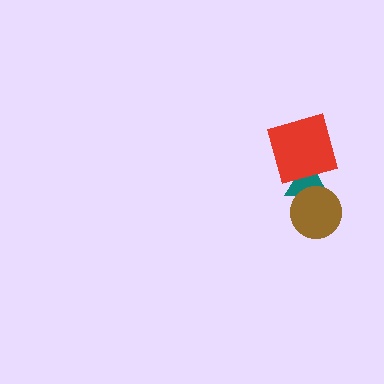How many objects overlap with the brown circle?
1 object overlaps with the brown circle.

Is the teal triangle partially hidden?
Yes, it is partially covered by another shape.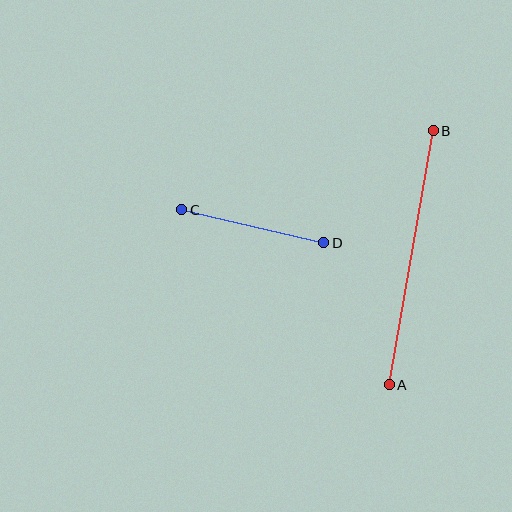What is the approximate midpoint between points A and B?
The midpoint is at approximately (411, 258) pixels.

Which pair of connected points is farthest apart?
Points A and B are farthest apart.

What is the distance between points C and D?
The distance is approximately 146 pixels.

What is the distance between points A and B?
The distance is approximately 258 pixels.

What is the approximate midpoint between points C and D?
The midpoint is at approximately (253, 226) pixels.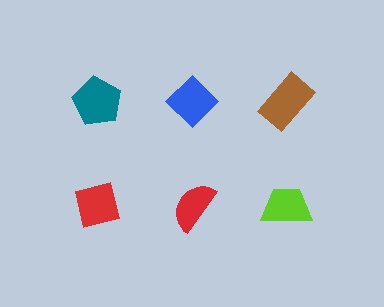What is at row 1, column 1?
A teal pentagon.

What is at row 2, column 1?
A red square.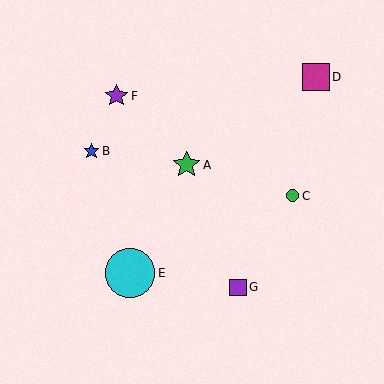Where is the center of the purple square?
The center of the purple square is at (238, 287).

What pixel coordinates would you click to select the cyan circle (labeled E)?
Click at (130, 273) to select the cyan circle E.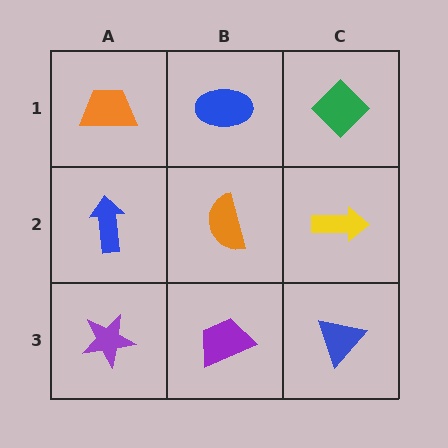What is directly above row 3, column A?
A blue arrow.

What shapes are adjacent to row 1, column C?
A yellow arrow (row 2, column C), a blue ellipse (row 1, column B).